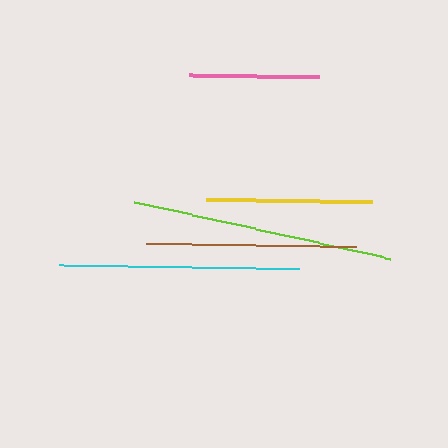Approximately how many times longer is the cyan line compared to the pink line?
The cyan line is approximately 1.8 times the length of the pink line.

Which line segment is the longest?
The lime line is the longest at approximately 263 pixels.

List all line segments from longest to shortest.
From longest to shortest: lime, cyan, brown, yellow, pink.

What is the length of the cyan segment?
The cyan segment is approximately 240 pixels long.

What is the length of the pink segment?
The pink segment is approximately 130 pixels long.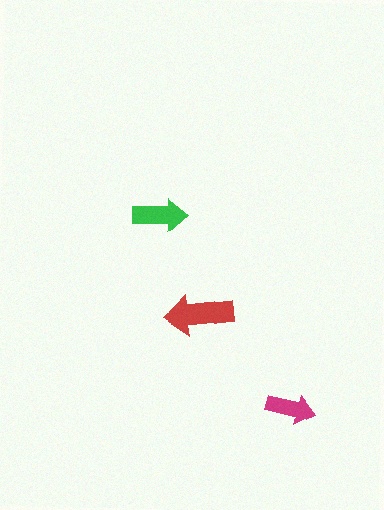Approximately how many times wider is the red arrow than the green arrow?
About 1.5 times wider.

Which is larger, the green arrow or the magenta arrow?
The green one.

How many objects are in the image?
There are 3 objects in the image.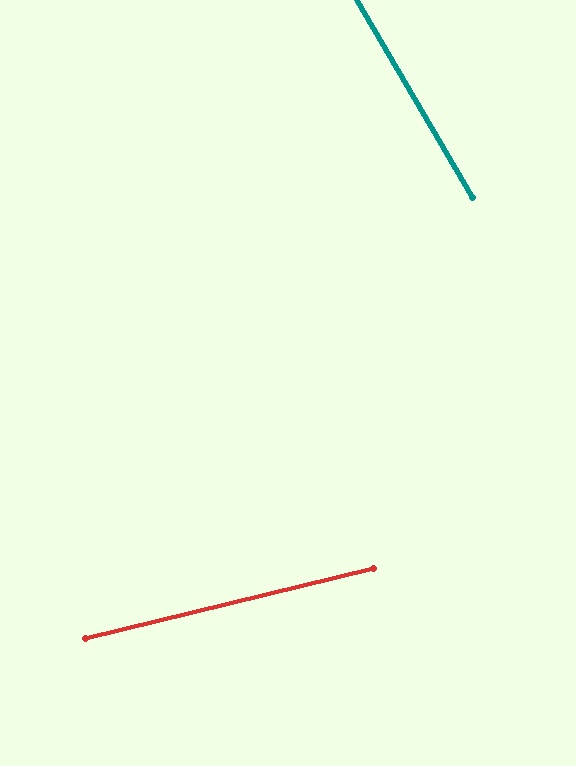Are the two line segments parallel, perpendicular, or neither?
Neither parallel nor perpendicular — they differ by about 74°.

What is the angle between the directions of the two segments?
Approximately 74 degrees.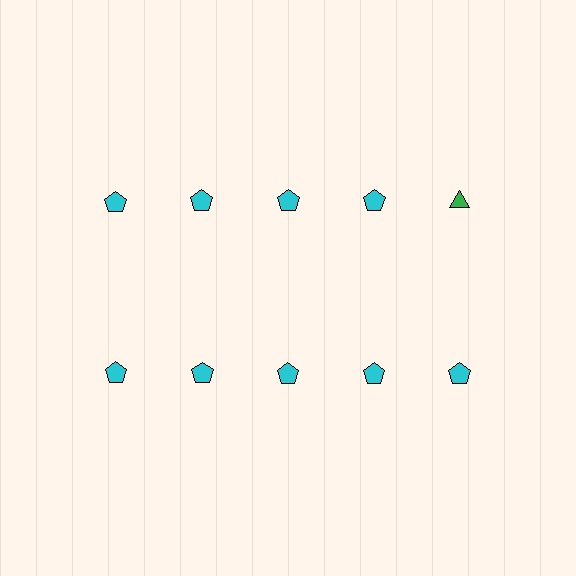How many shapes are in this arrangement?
There are 10 shapes arranged in a grid pattern.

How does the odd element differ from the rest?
It differs in both color (green instead of cyan) and shape (triangle instead of pentagon).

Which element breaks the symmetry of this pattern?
The green triangle in the top row, rightmost column breaks the symmetry. All other shapes are cyan pentagons.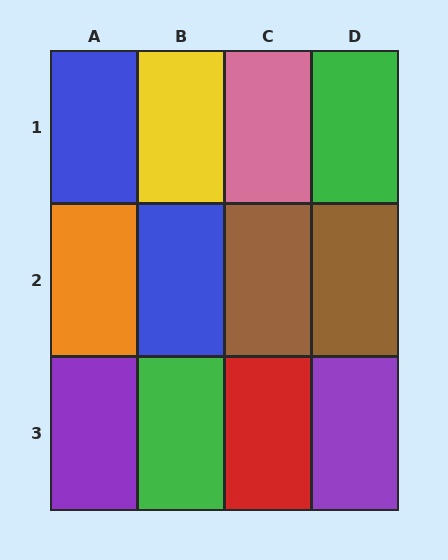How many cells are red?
1 cell is red.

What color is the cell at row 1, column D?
Green.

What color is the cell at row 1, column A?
Blue.